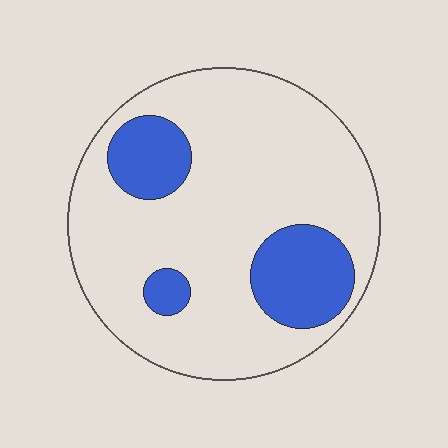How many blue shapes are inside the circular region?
3.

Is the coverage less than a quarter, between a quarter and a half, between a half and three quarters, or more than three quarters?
Less than a quarter.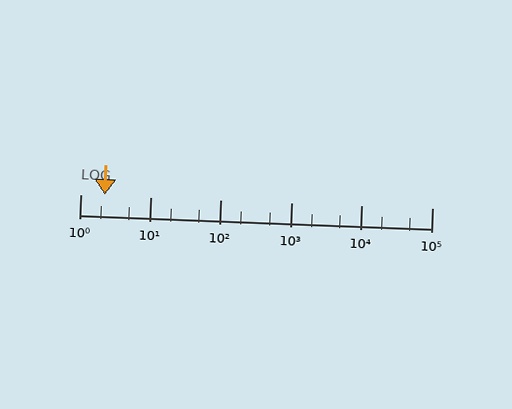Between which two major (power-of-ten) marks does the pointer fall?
The pointer is between 1 and 10.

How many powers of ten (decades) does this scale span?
The scale spans 5 decades, from 1 to 100000.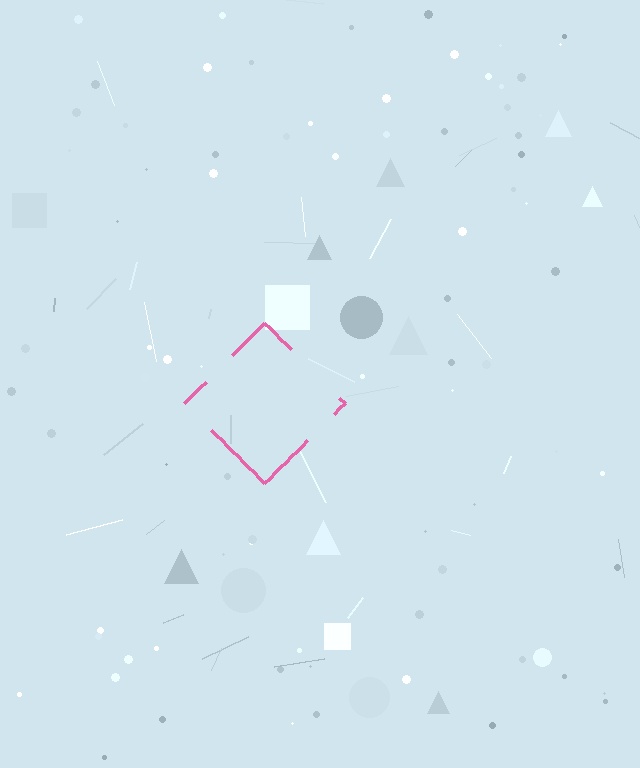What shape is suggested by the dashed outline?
The dashed outline suggests a diamond.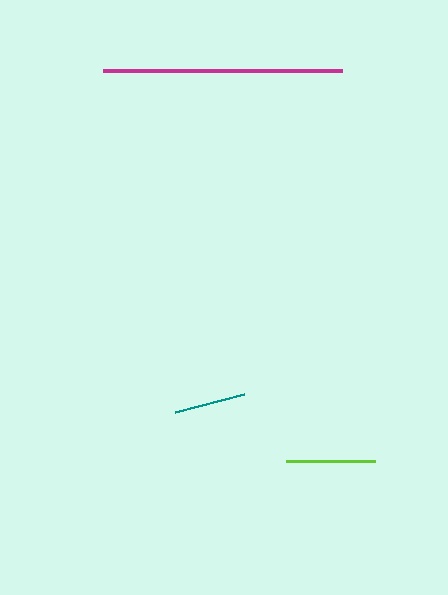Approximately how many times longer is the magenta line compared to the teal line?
The magenta line is approximately 3.4 times the length of the teal line.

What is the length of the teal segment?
The teal segment is approximately 71 pixels long.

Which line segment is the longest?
The magenta line is the longest at approximately 239 pixels.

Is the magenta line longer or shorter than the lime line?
The magenta line is longer than the lime line.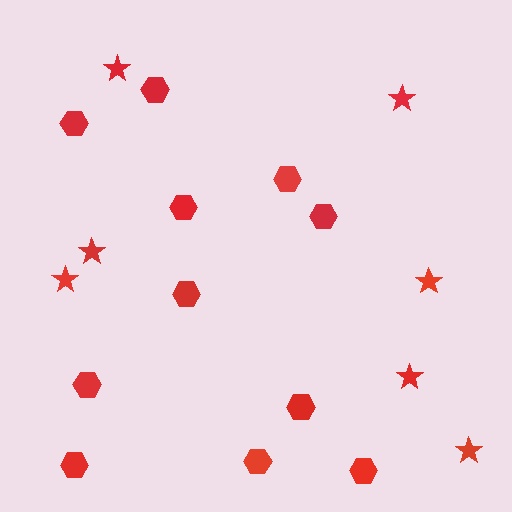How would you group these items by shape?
There are 2 groups: one group of stars (7) and one group of hexagons (11).